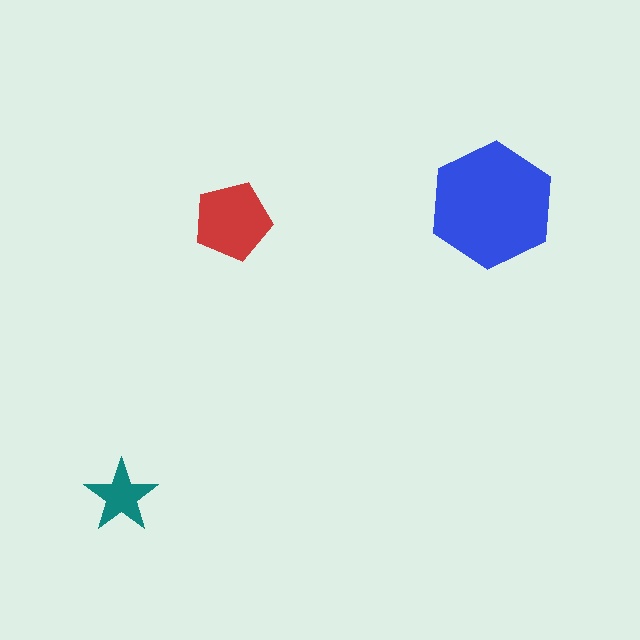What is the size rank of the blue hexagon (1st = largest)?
1st.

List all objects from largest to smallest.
The blue hexagon, the red pentagon, the teal star.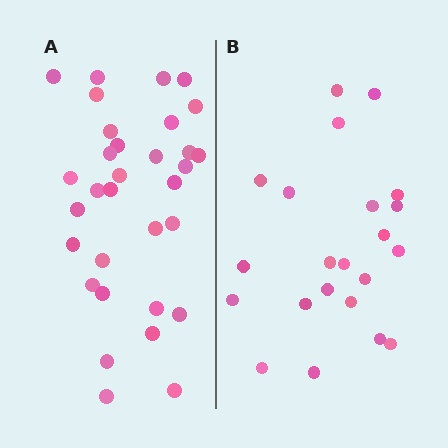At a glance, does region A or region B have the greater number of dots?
Region A (the left region) has more dots.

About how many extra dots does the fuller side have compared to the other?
Region A has roughly 10 or so more dots than region B.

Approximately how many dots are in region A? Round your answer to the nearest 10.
About 30 dots. (The exact count is 32, which rounds to 30.)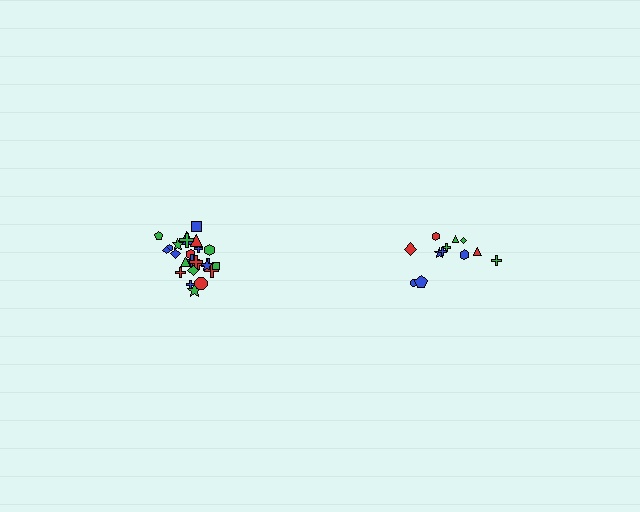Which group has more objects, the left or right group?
The left group.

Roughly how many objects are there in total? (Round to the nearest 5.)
Roughly 35 objects in total.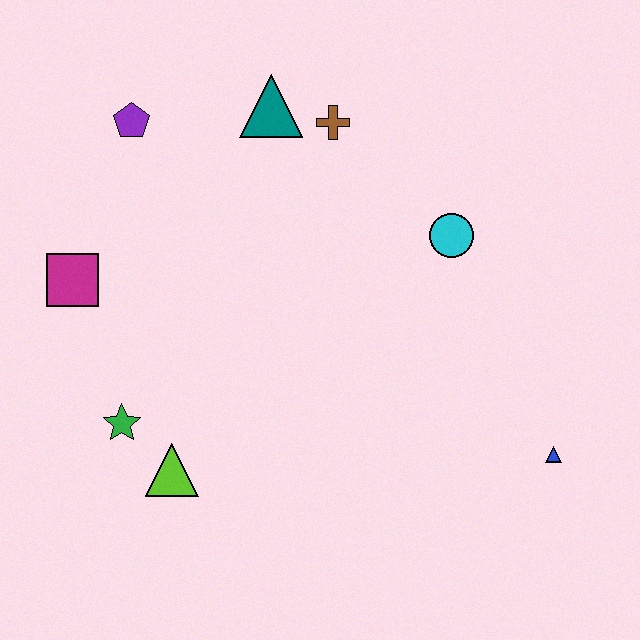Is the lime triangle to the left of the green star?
No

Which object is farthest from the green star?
The blue triangle is farthest from the green star.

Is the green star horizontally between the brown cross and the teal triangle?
No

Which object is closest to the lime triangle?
The green star is closest to the lime triangle.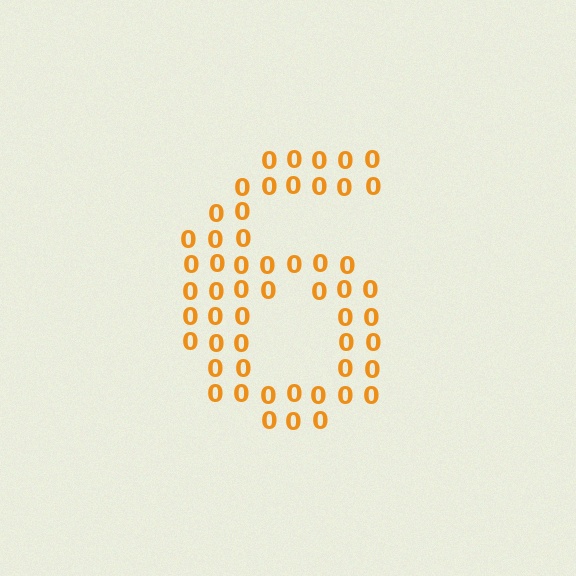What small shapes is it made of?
It is made of small digit 0's.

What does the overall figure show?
The overall figure shows the digit 6.